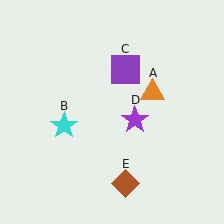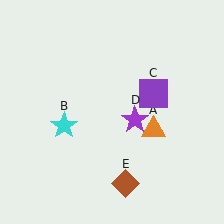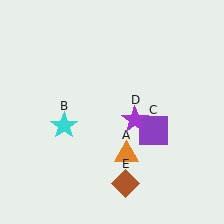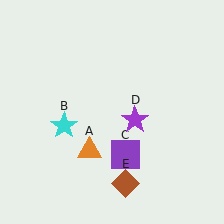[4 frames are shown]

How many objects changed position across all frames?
2 objects changed position: orange triangle (object A), purple square (object C).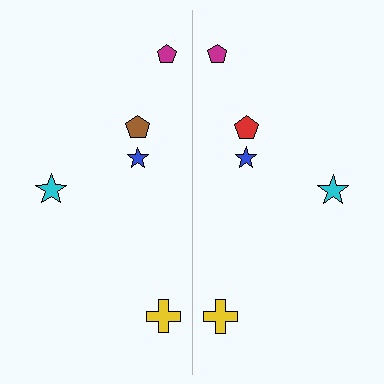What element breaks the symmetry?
The red pentagon on the right side breaks the symmetry — its mirror counterpart is brown.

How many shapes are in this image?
There are 10 shapes in this image.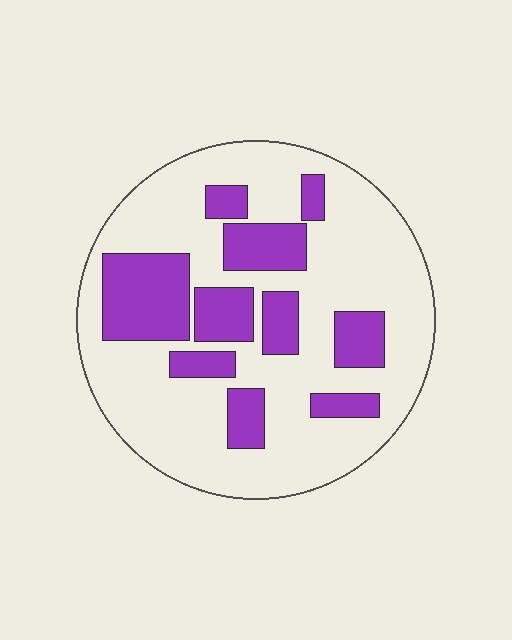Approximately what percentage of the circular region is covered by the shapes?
Approximately 30%.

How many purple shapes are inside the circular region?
10.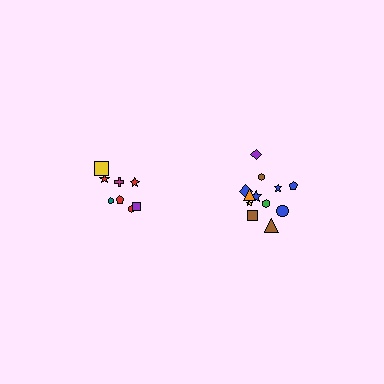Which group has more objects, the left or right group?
The right group.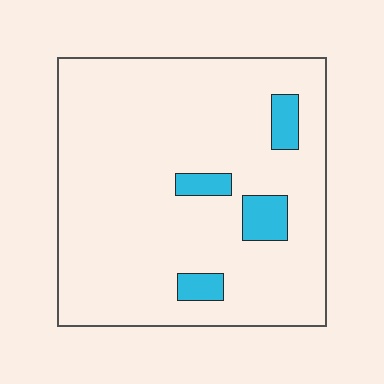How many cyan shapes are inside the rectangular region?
4.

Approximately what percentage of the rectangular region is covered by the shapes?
Approximately 10%.